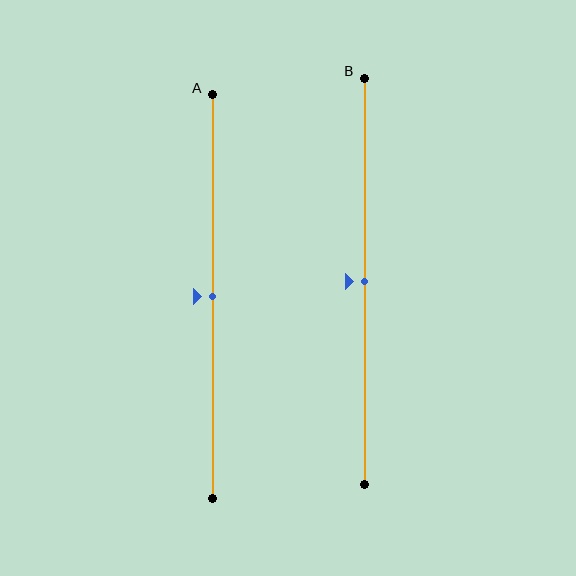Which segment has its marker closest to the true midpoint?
Segment A has its marker closest to the true midpoint.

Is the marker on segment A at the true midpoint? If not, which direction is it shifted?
Yes, the marker on segment A is at the true midpoint.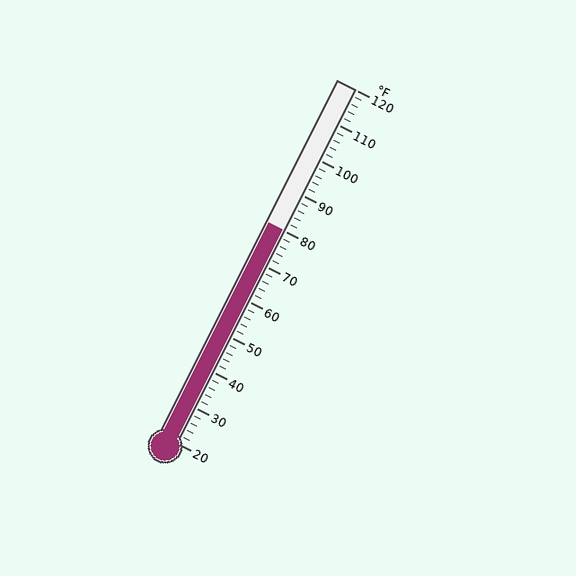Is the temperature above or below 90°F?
The temperature is below 90°F.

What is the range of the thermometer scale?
The thermometer scale ranges from 20°F to 120°F.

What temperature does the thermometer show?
The thermometer shows approximately 80°F.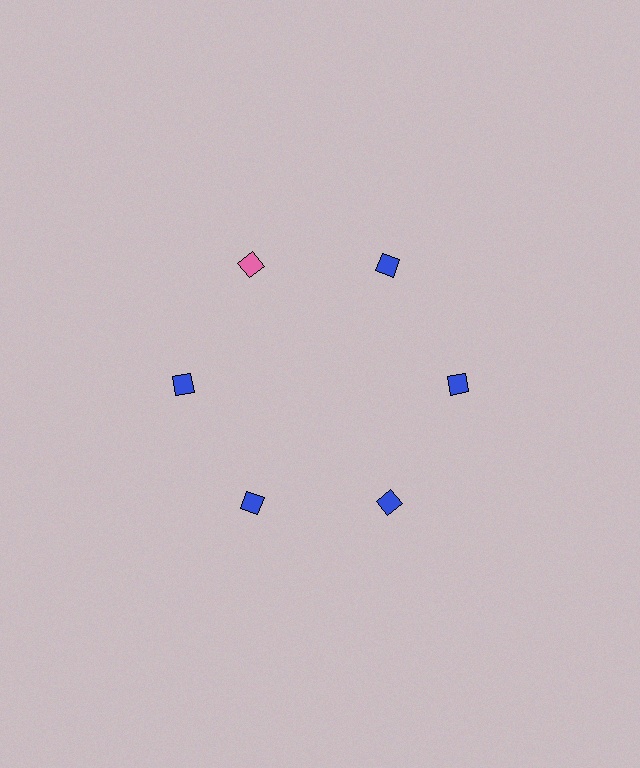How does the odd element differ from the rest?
It has a different color: pink instead of blue.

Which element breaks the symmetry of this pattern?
The pink diamond at roughly the 11 o'clock position breaks the symmetry. All other shapes are blue diamonds.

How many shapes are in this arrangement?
There are 6 shapes arranged in a ring pattern.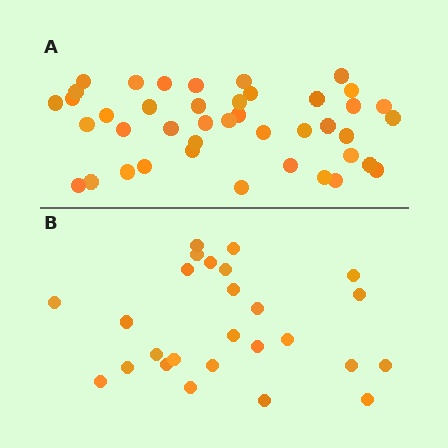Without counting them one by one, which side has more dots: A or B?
Region A (the top region) has more dots.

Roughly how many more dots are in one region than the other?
Region A has approximately 15 more dots than region B.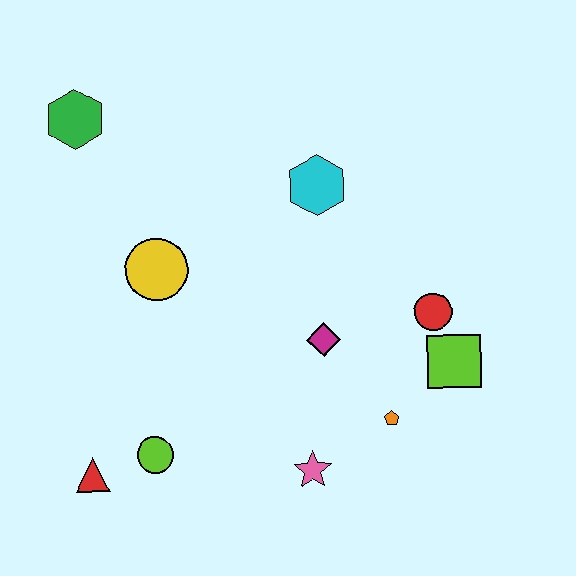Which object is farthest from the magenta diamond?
The green hexagon is farthest from the magenta diamond.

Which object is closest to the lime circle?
The red triangle is closest to the lime circle.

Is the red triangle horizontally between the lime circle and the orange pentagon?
No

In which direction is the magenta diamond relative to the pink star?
The magenta diamond is above the pink star.